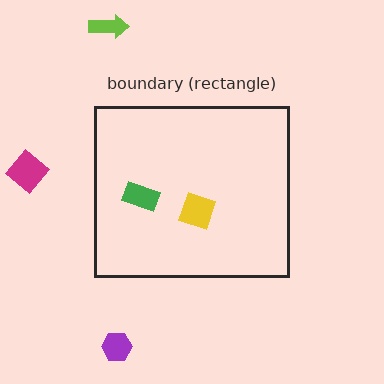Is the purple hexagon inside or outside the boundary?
Outside.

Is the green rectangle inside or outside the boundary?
Inside.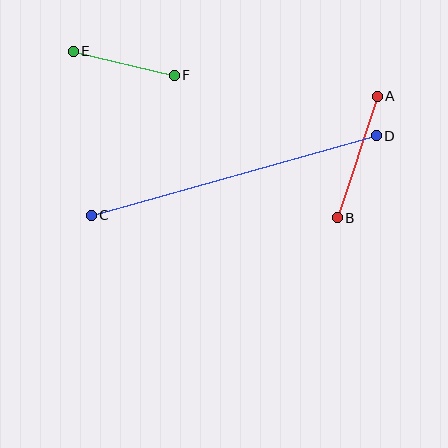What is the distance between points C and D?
The distance is approximately 296 pixels.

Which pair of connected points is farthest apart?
Points C and D are farthest apart.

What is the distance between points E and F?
The distance is approximately 104 pixels.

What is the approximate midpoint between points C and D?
The midpoint is at approximately (234, 176) pixels.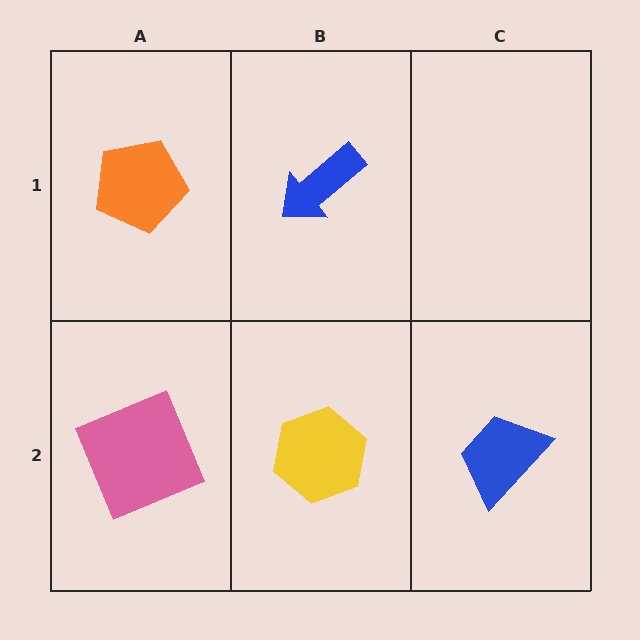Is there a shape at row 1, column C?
No, that cell is empty.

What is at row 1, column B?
A blue arrow.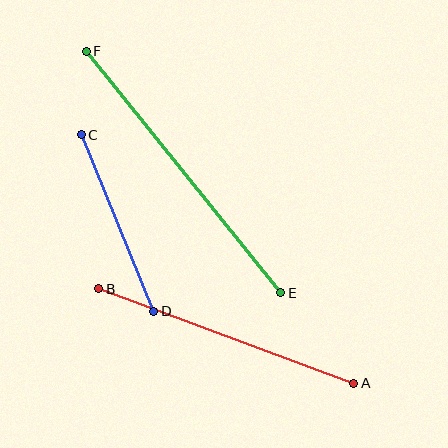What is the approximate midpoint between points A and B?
The midpoint is at approximately (226, 336) pixels.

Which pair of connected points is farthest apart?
Points E and F are farthest apart.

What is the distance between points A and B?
The distance is approximately 272 pixels.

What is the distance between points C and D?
The distance is approximately 191 pixels.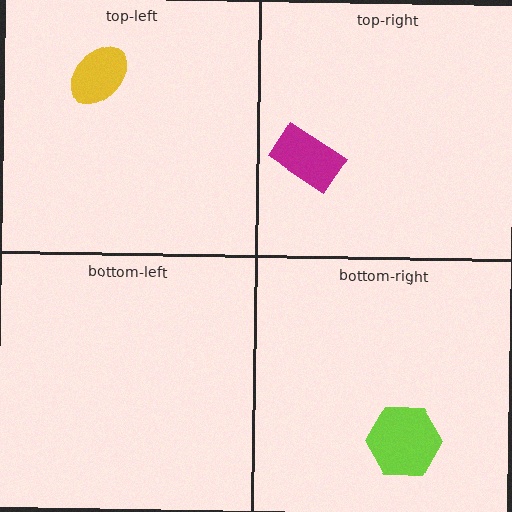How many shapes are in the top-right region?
1.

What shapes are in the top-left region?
The yellow ellipse.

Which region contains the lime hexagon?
The bottom-right region.